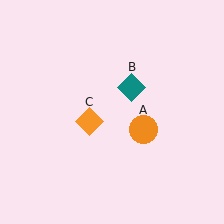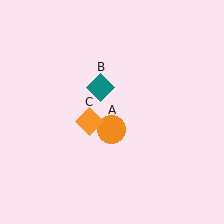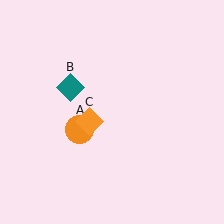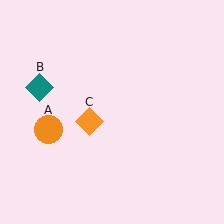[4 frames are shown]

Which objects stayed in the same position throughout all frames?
Orange diamond (object C) remained stationary.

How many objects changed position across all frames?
2 objects changed position: orange circle (object A), teal diamond (object B).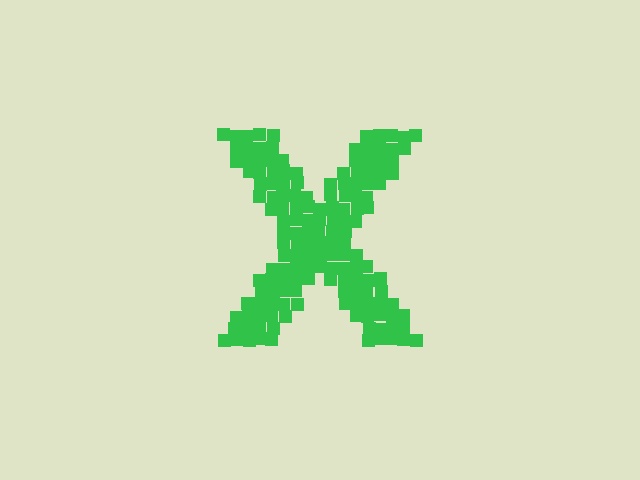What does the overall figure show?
The overall figure shows the letter X.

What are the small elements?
The small elements are squares.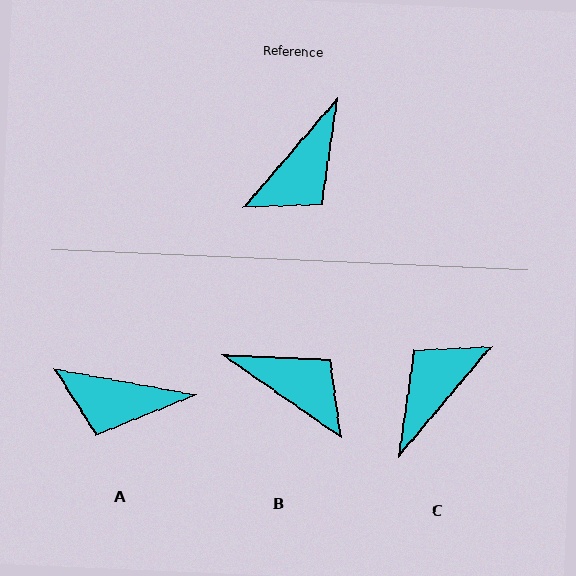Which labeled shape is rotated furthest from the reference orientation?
C, about 180 degrees away.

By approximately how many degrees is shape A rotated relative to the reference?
Approximately 60 degrees clockwise.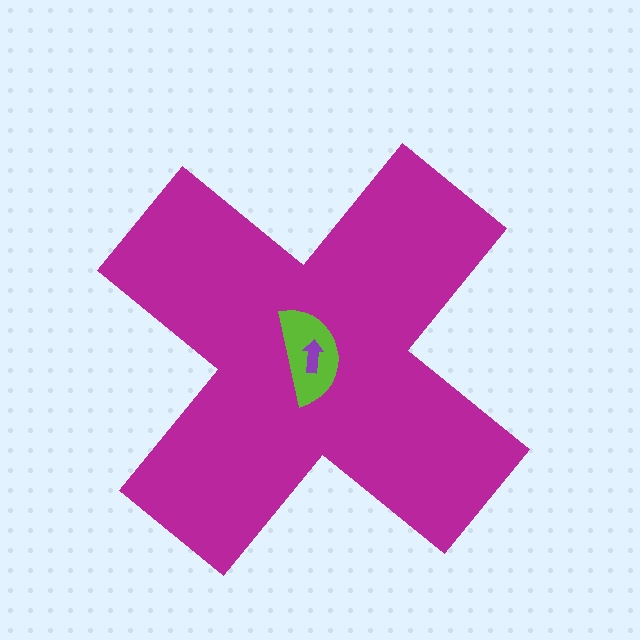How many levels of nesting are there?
3.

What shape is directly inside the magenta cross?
The lime semicircle.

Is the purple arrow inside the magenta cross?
Yes.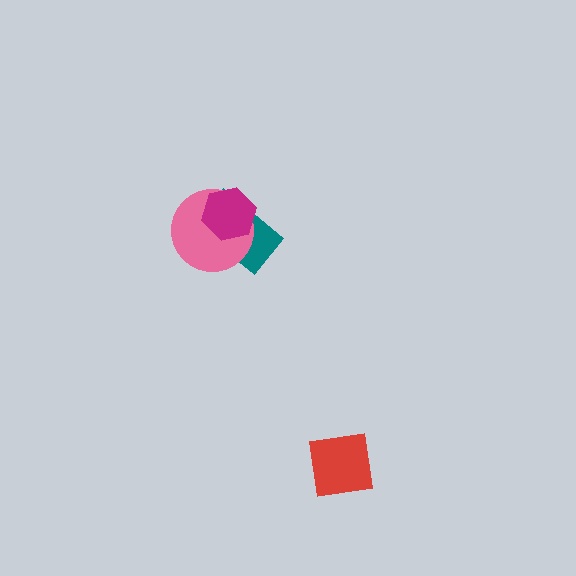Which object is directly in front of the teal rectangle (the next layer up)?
The pink circle is directly in front of the teal rectangle.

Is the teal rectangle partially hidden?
Yes, it is partially covered by another shape.